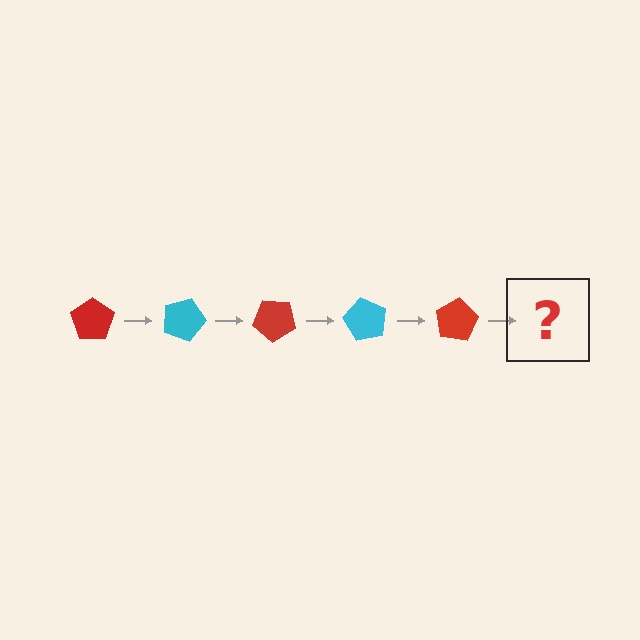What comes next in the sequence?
The next element should be a cyan pentagon, rotated 100 degrees from the start.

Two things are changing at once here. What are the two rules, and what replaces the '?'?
The two rules are that it rotates 20 degrees each step and the color cycles through red and cyan. The '?' should be a cyan pentagon, rotated 100 degrees from the start.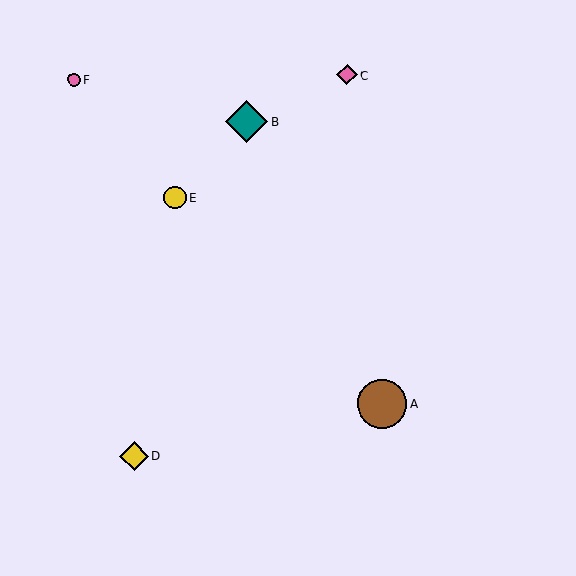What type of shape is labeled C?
Shape C is a pink diamond.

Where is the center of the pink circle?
The center of the pink circle is at (74, 79).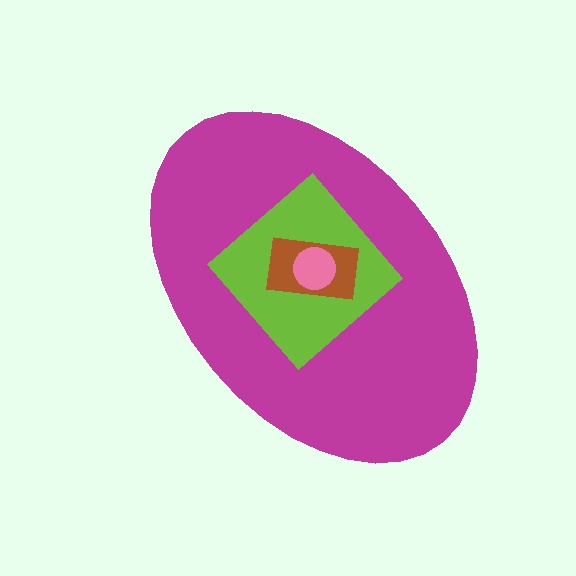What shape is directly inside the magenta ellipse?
The lime diamond.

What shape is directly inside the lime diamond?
The brown rectangle.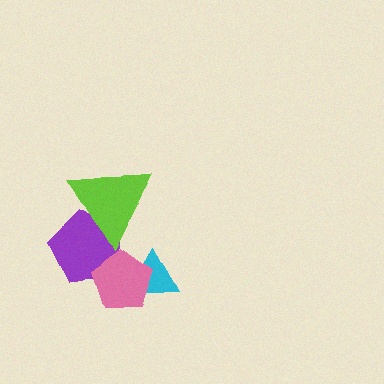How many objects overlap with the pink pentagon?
2 objects overlap with the pink pentagon.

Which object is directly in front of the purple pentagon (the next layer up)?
The pink pentagon is directly in front of the purple pentagon.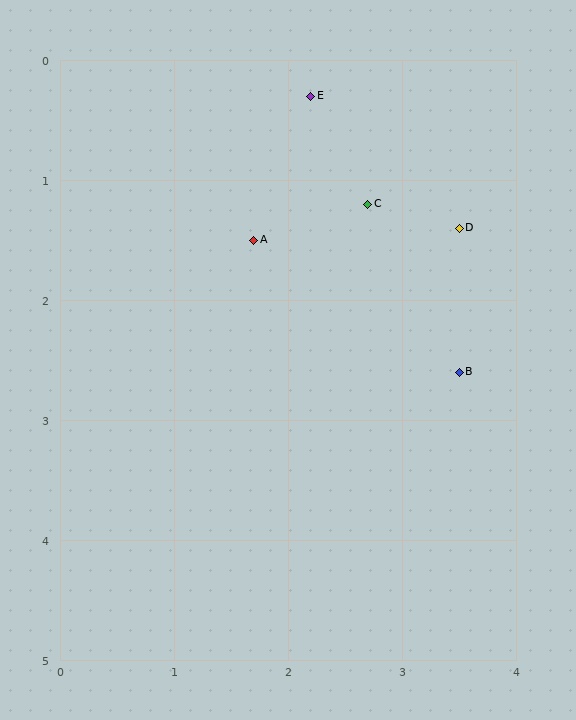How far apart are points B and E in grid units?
Points B and E are about 2.6 grid units apart.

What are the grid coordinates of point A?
Point A is at approximately (1.7, 1.5).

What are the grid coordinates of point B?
Point B is at approximately (3.5, 2.6).